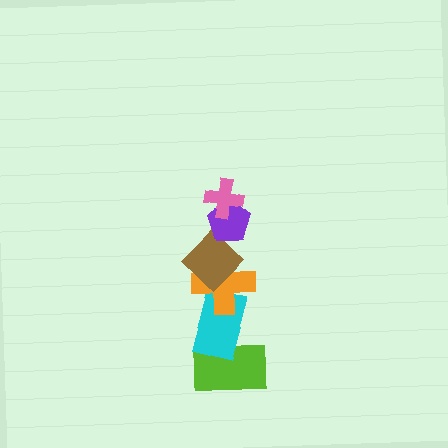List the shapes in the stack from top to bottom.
From top to bottom: the pink cross, the purple pentagon, the brown diamond, the orange cross, the cyan rectangle, the lime rectangle.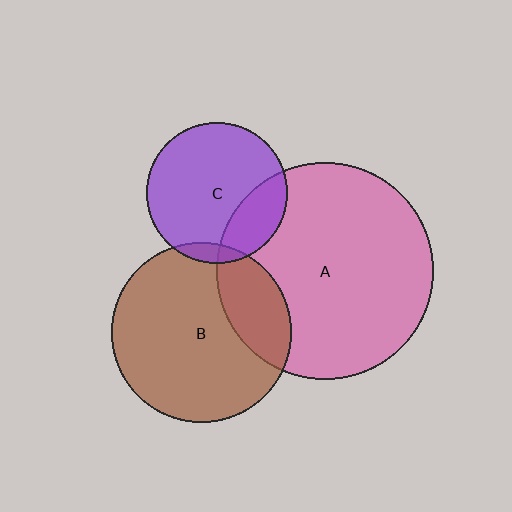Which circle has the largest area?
Circle A (pink).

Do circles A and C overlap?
Yes.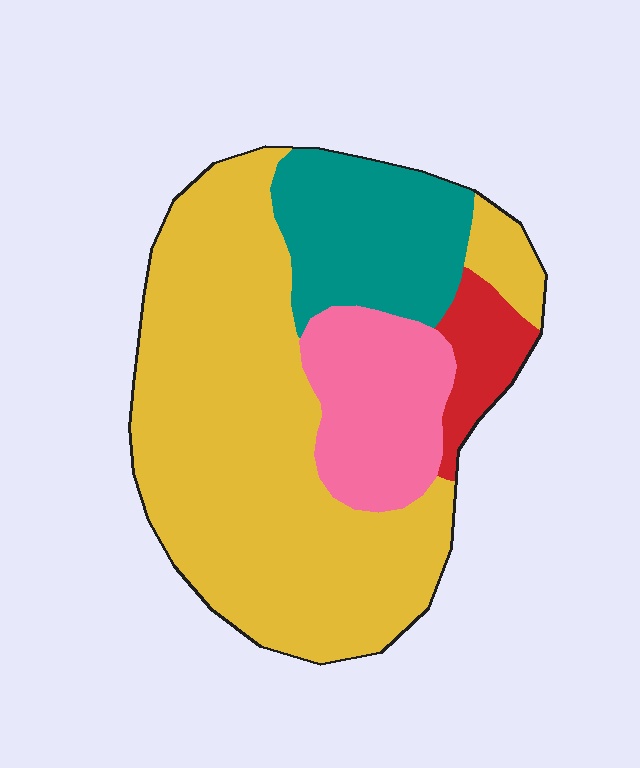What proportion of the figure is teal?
Teal covers roughly 20% of the figure.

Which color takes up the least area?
Red, at roughly 5%.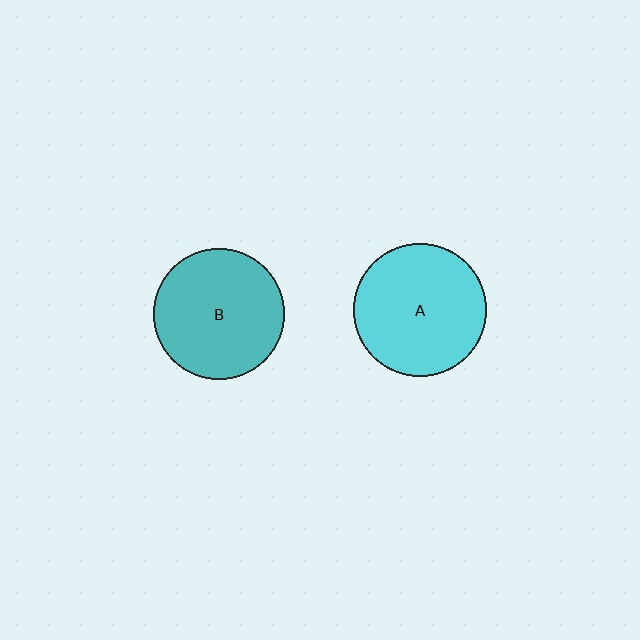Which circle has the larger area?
Circle A (cyan).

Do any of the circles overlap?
No, none of the circles overlap.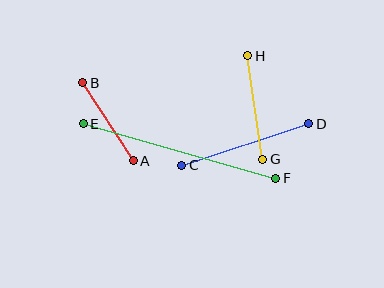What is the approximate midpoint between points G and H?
The midpoint is at approximately (255, 107) pixels.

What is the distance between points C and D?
The distance is approximately 134 pixels.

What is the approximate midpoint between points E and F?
The midpoint is at approximately (180, 151) pixels.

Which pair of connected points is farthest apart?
Points E and F are farthest apart.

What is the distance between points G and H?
The distance is approximately 104 pixels.